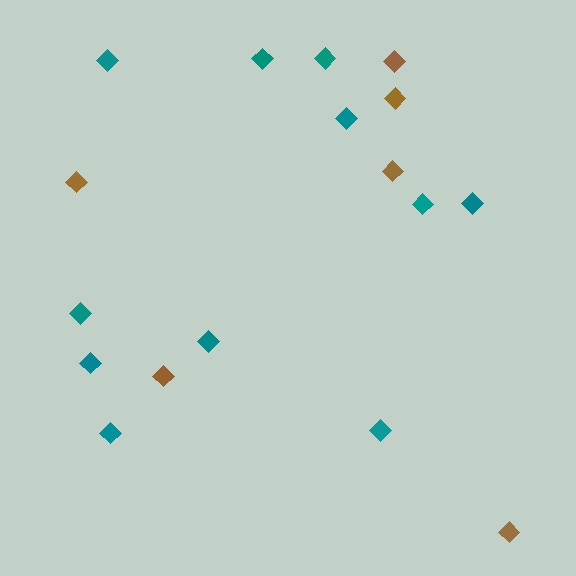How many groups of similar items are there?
There are 2 groups: one group of teal diamonds (11) and one group of brown diamonds (6).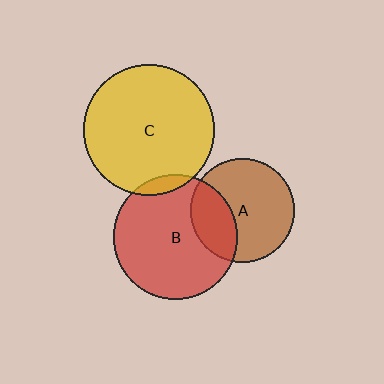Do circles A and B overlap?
Yes.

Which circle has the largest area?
Circle C (yellow).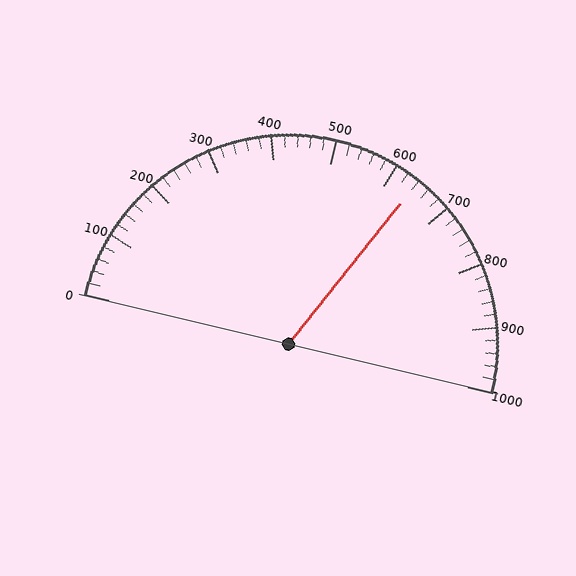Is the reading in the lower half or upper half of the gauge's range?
The reading is in the upper half of the range (0 to 1000).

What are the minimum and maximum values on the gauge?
The gauge ranges from 0 to 1000.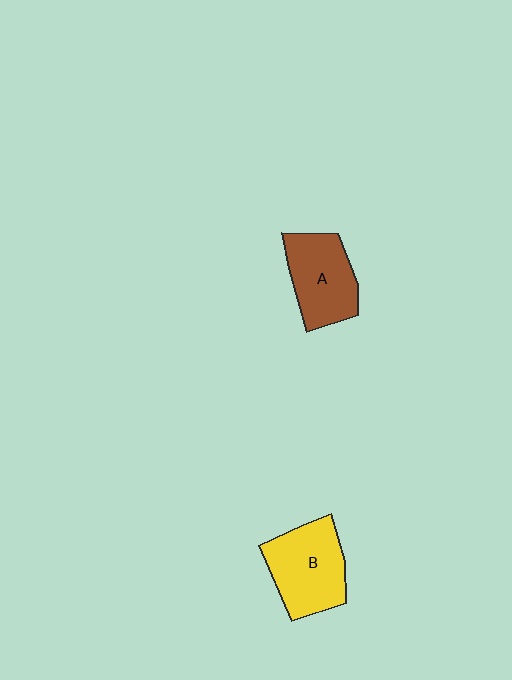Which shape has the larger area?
Shape B (yellow).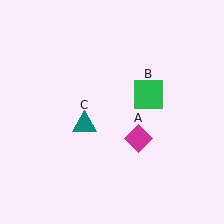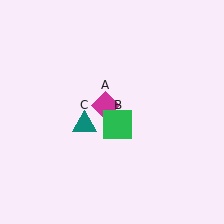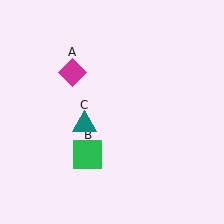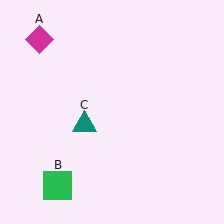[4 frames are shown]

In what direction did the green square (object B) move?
The green square (object B) moved down and to the left.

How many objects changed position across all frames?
2 objects changed position: magenta diamond (object A), green square (object B).